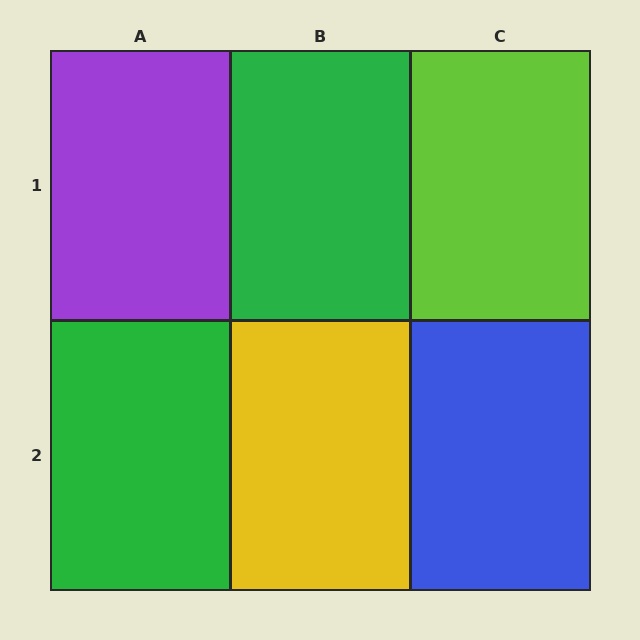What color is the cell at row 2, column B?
Yellow.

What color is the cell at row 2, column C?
Blue.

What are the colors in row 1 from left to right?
Purple, green, lime.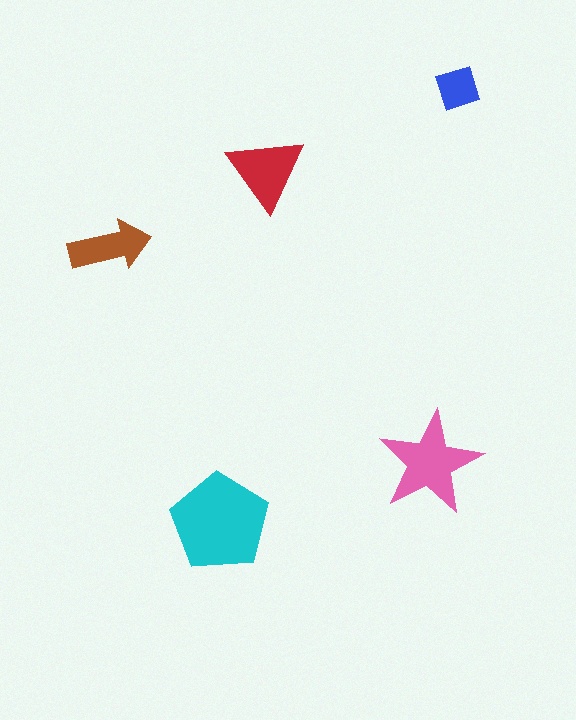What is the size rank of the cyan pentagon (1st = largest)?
1st.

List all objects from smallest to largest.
The blue diamond, the brown arrow, the red triangle, the pink star, the cyan pentagon.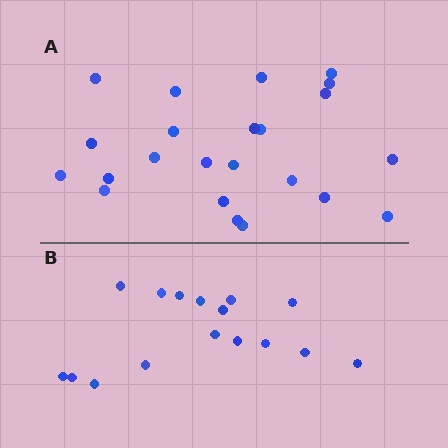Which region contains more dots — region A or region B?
Region A (the top region) has more dots.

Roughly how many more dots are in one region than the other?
Region A has roughly 8 or so more dots than region B.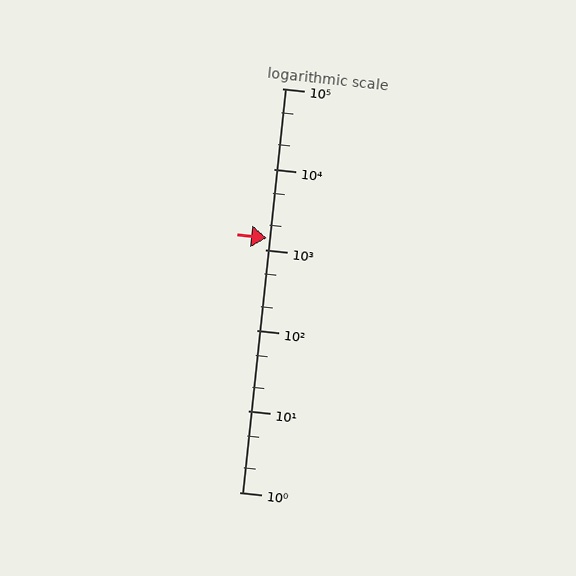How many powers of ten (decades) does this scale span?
The scale spans 5 decades, from 1 to 100000.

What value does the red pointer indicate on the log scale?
The pointer indicates approximately 1400.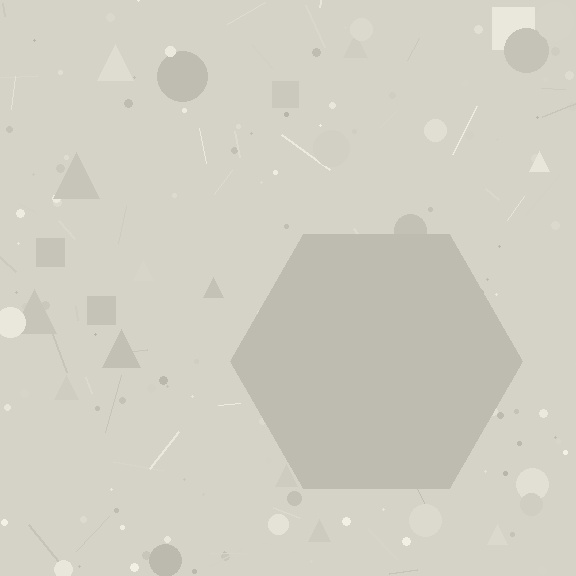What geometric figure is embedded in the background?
A hexagon is embedded in the background.